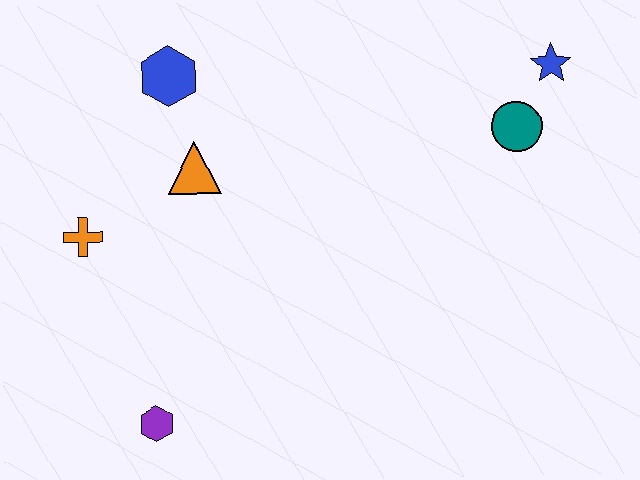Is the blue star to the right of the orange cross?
Yes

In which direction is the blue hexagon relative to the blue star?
The blue hexagon is to the left of the blue star.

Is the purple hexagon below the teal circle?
Yes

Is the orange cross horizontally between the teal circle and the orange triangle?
No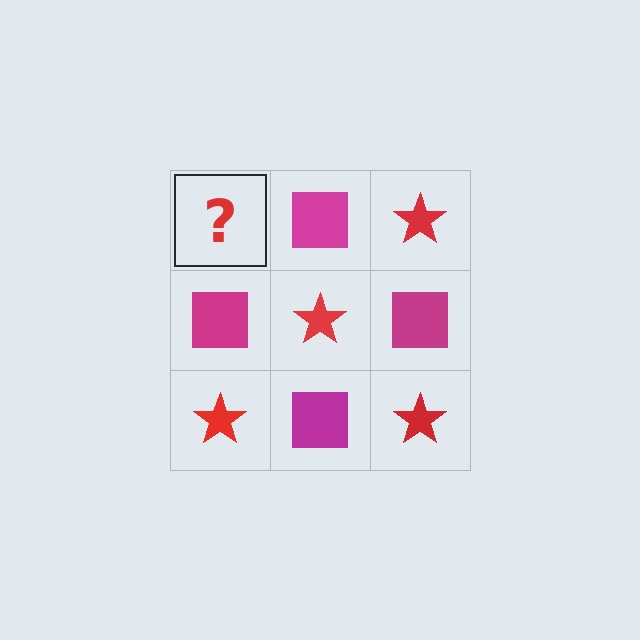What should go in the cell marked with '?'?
The missing cell should contain a red star.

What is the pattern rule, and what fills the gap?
The rule is that it alternates red star and magenta square in a checkerboard pattern. The gap should be filled with a red star.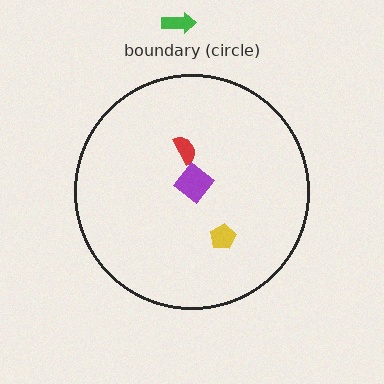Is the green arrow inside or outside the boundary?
Outside.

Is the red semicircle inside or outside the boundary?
Inside.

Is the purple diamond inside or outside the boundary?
Inside.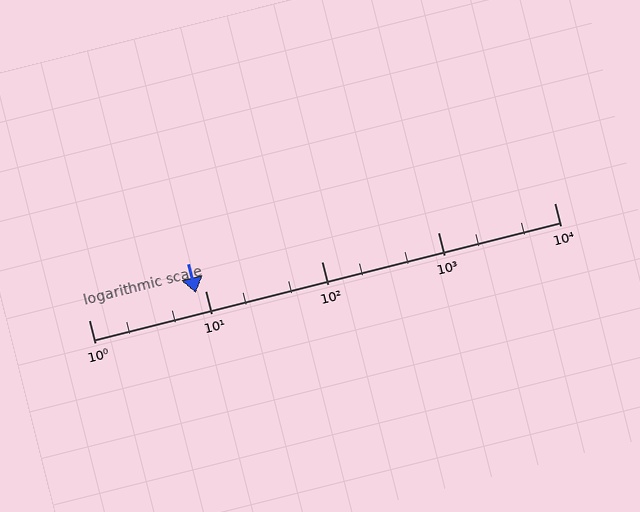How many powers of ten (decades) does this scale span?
The scale spans 4 decades, from 1 to 10000.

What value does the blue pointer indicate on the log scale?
The pointer indicates approximately 8.4.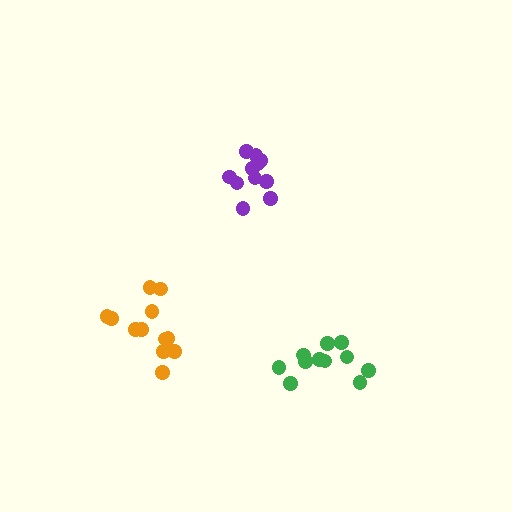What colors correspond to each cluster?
The clusters are colored: green, orange, purple.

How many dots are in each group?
Group 1: 11 dots, Group 2: 12 dots, Group 3: 11 dots (34 total).